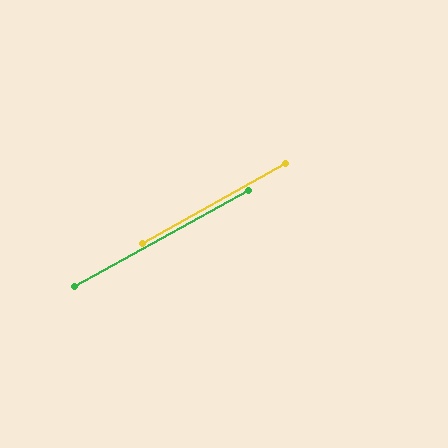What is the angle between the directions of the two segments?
Approximately 0 degrees.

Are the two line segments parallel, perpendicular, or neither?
Parallel — their directions differ by only 0.3°.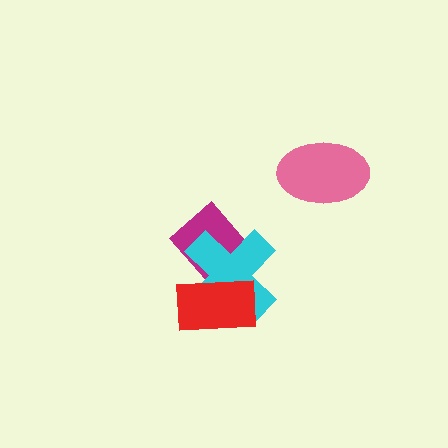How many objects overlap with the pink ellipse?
0 objects overlap with the pink ellipse.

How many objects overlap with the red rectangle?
2 objects overlap with the red rectangle.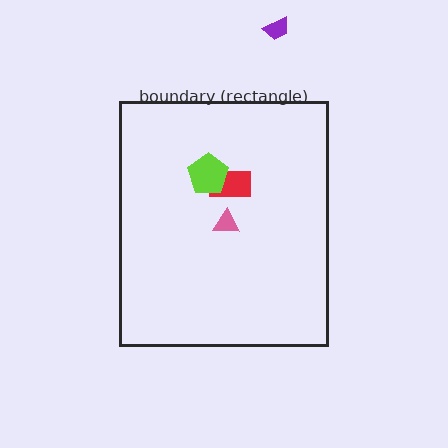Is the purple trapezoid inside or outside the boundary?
Outside.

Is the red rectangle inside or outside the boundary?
Inside.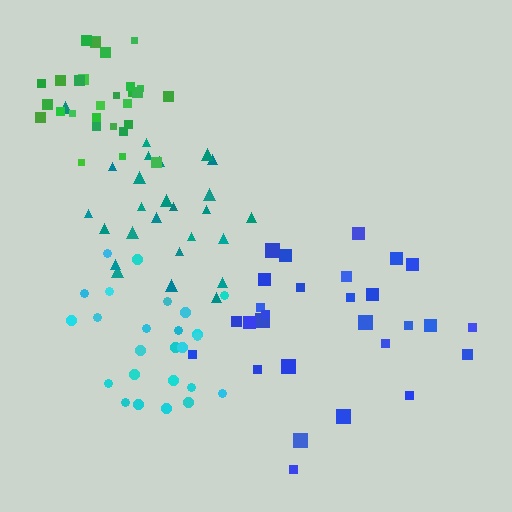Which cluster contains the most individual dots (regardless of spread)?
Green (31).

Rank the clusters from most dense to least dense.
green, teal, cyan, blue.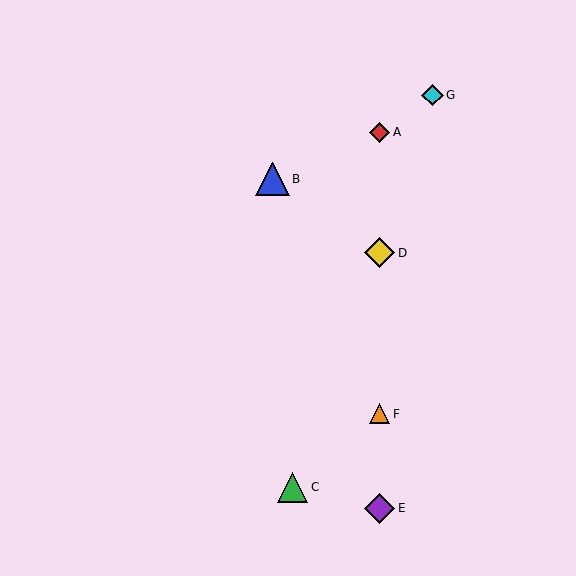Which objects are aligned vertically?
Objects A, D, E, F are aligned vertically.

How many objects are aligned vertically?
4 objects (A, D, E, F) are aligned vertically.